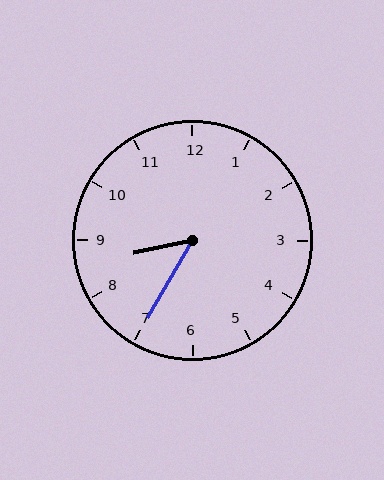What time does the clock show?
8:35.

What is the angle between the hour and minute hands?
Approximately 48 degrees.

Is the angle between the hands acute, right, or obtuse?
It is acute.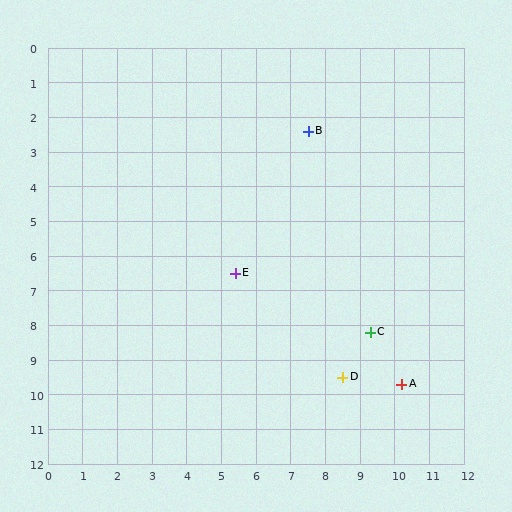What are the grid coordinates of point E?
Point E is at approximately (5.4, 6.5).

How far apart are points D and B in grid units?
Points D and B are about 7.2 grid units apart.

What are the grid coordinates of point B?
Point B is at approximately (7.5, 2.4).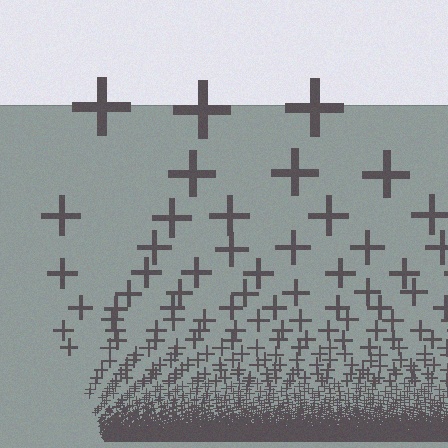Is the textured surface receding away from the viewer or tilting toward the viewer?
The surface appears to tilt toward the viewer. Texture elements get larger and sparser toward the top.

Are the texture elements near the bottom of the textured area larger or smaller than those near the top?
Smaller. The gradient is inverted — elements near the bottom are smaller and denser.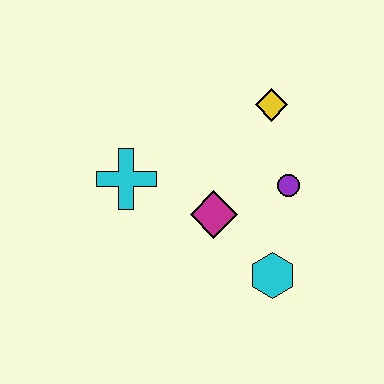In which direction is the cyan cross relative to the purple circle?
The cyan cross is to the left of the purple circle.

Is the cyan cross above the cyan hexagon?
Yes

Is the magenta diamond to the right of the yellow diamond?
No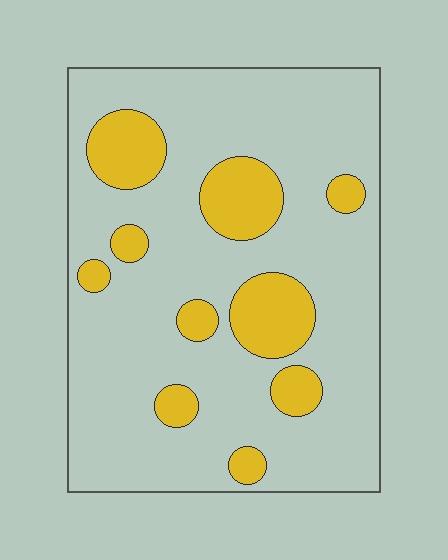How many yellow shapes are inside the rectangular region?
10.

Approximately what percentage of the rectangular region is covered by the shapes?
Approximately 20%.